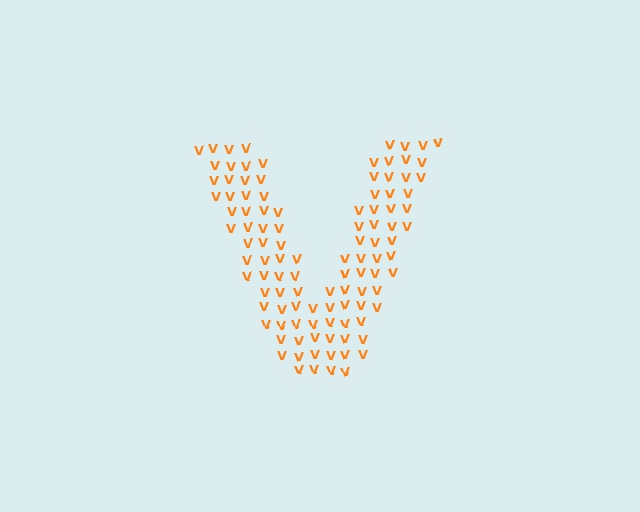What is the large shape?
The large shape is the letter V.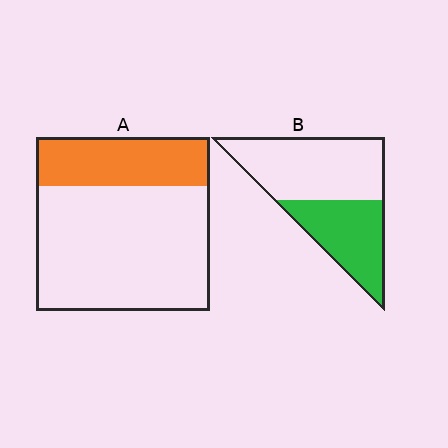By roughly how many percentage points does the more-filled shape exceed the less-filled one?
By roughly 15 percentage points (B over A).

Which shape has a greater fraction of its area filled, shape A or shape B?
Shape B.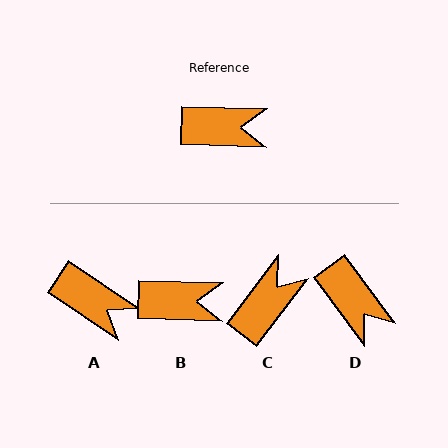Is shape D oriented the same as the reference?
No, it is off by about 52 degrees.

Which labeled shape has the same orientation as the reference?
B.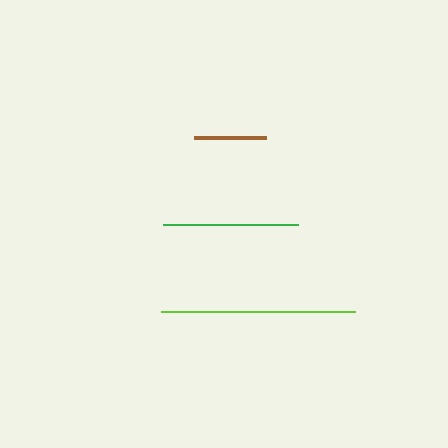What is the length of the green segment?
The green segment is approximately 135 pixels long.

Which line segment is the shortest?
The brown line is the shortest at approximately 73 pixels.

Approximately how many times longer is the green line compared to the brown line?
The green line is approximately 1.9 times the length of the brown line.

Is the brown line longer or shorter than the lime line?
The lime line is longer than the brown line.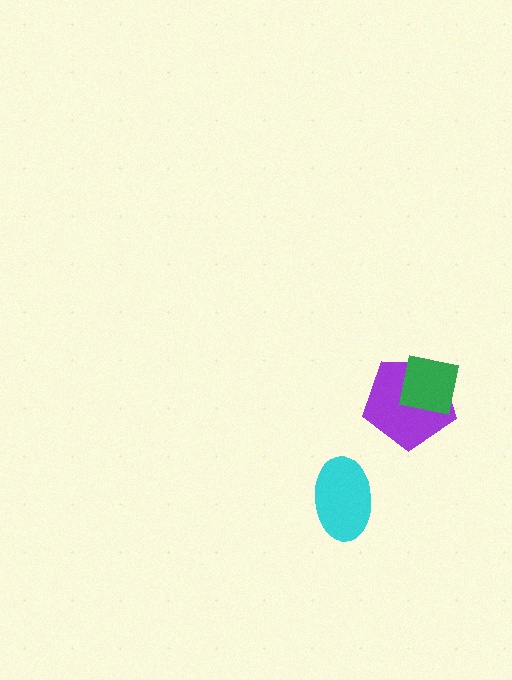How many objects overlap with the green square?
1 object overlaps with the green square.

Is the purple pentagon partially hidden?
Yes, it is partially covered by another shape.